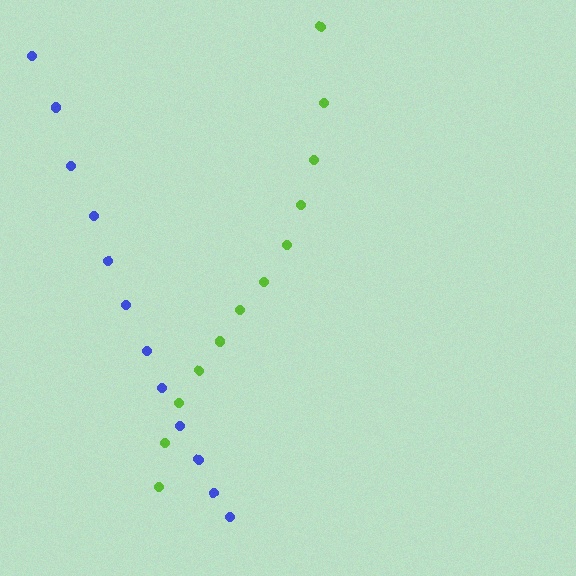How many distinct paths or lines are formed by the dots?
There are 2 distinct paths.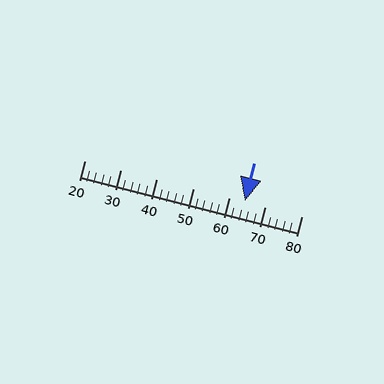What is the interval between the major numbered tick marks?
The major tick marks are spaced 10 units apart.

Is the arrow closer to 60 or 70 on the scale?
The arrow is closer to 60.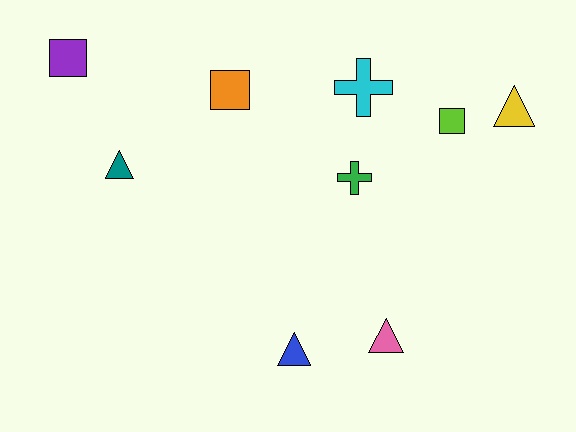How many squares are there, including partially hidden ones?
There are 3 squares.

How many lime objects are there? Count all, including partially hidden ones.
There is 1 lime object.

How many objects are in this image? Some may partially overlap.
There are 9 objects.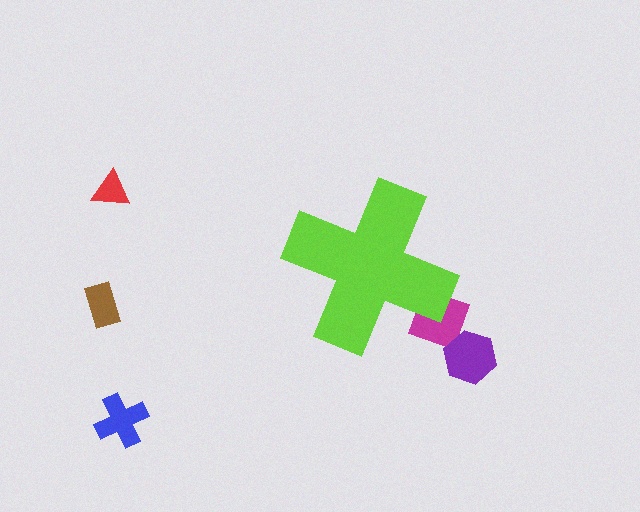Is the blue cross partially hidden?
No, the blue cross is fully visible.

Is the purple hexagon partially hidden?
No, the purple hexagon is fully visible.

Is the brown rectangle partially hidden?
No, the brown rectangle is fully visible.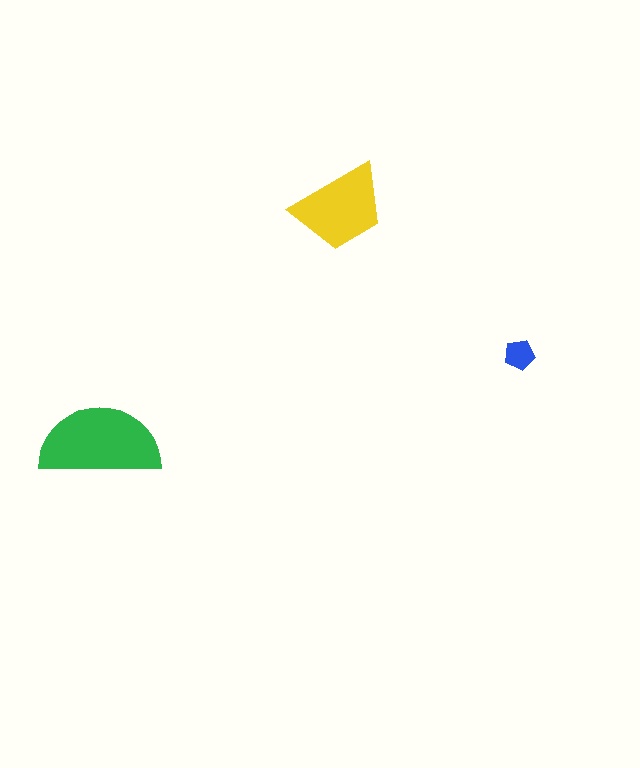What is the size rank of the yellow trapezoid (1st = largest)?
2nd.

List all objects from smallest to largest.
The blue pentagon, the yellow trapezoid, the green semicircle.